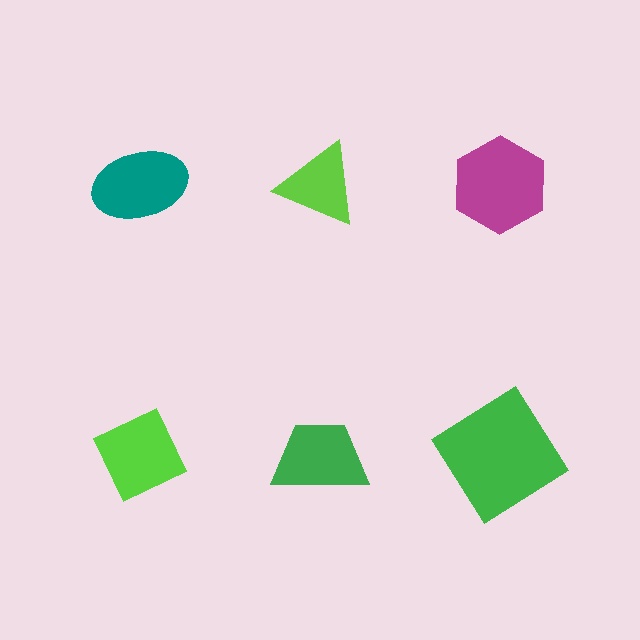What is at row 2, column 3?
A green diamond.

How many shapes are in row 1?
3 shapes.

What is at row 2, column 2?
A green trapezoid.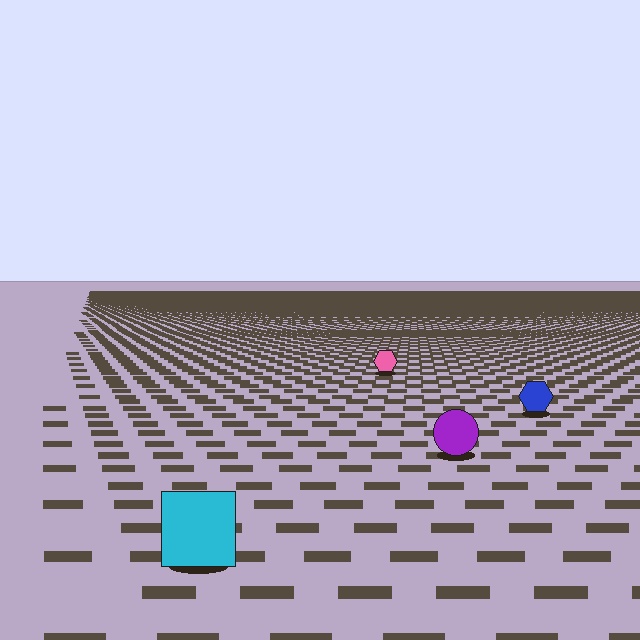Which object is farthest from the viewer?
The pink hexagon is farthest from the viewer. It appears smaller and the ground texture around it is denser.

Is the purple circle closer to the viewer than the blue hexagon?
Yes. The purple circle is closer — you can tell from the texture gradient: the ground texture is coarser near it.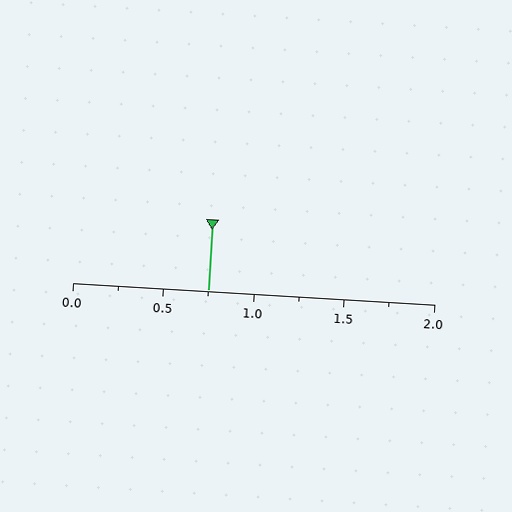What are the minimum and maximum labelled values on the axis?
The axis runs from 0.0 to 2.0.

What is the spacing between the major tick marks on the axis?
The major ticks are spaced 0.5 apart.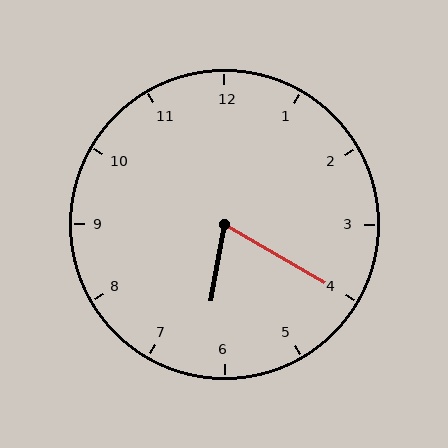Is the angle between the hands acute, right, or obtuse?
It is acute.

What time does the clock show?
6:20.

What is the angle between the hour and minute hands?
Approximately 70 degrees.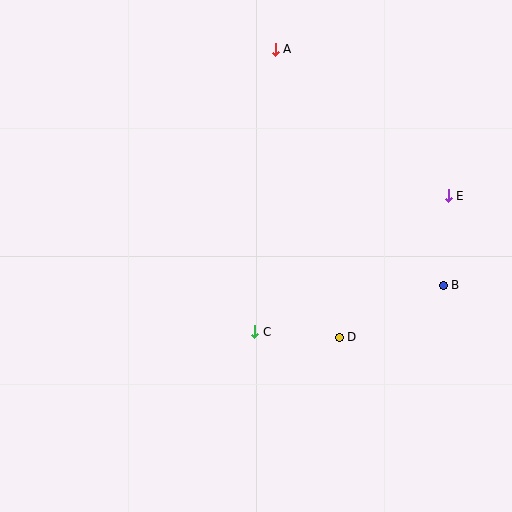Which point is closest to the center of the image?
Point C at (255, 332) is closest to the center.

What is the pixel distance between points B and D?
The distance between B and D is 116 pixels.